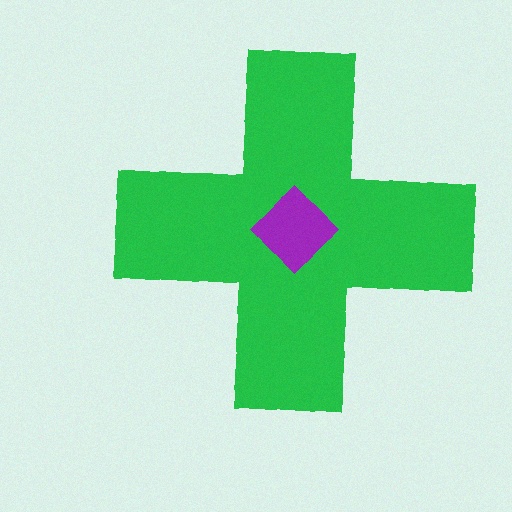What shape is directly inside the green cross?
The purple diamond.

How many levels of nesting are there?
2.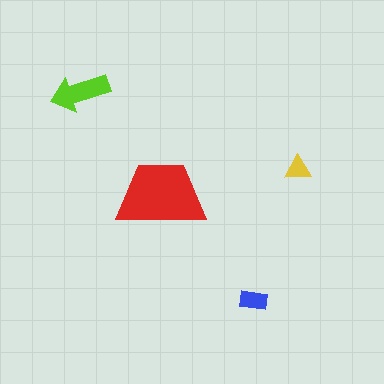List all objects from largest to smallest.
The red trapezoid, the lime arrow, the blue rectangle, the yellow triangle.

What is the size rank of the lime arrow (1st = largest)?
2nd.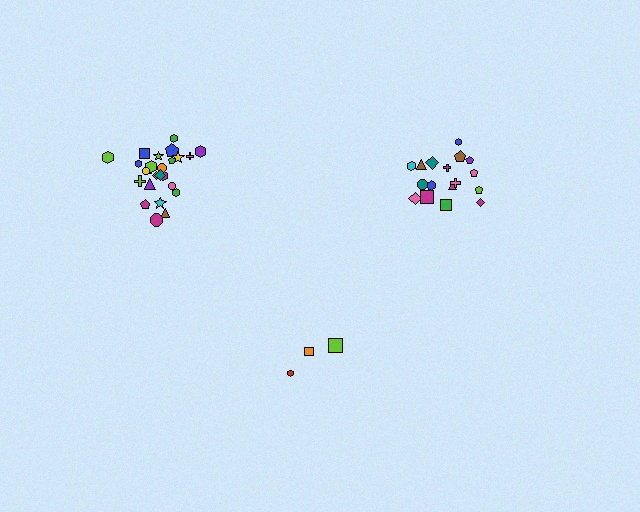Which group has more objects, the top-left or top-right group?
The top-left group.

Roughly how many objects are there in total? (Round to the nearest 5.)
Roughly 45 objects in total.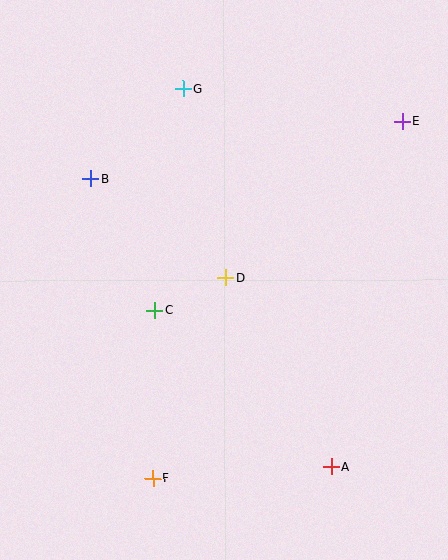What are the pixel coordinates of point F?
Point F is at (153, 478).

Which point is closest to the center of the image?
Point D at (226, 278) is closest to the center.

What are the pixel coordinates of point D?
Point D is at (226, 278).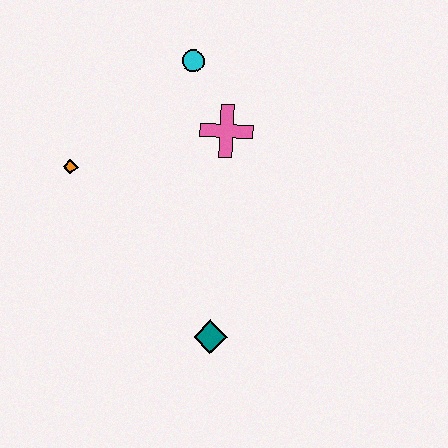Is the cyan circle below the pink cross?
No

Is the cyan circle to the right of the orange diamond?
Yes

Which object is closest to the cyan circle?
The pink cross is closest to the cyan circle.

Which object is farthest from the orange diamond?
The teal diamond is farthest from the orange diamond.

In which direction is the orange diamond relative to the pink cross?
The orange diamond is to the left of the pink cross.